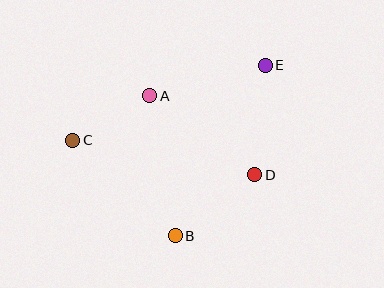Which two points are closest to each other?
Points A and C are closest to each other.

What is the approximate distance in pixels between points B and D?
The distance between B and D is approximately 100 pixels.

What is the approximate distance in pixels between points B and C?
The distance between B and C is approximately 140 pixels.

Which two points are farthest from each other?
Points C and E are farthest from each other.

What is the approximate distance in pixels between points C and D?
The distance between C and D is approximately 185 pixels.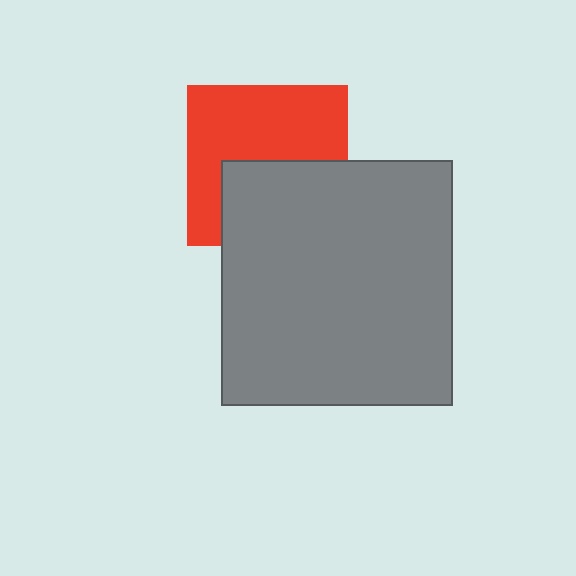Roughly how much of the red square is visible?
About half of it is visible (roughly 58%).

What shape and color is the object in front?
The object in front is a gray rectangle.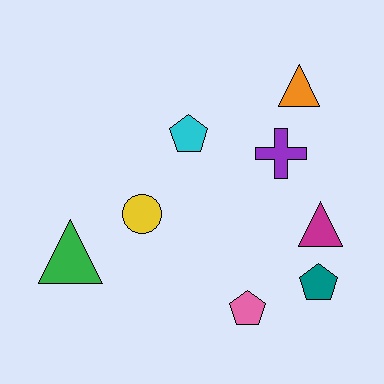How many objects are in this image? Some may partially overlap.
There are 8 objects.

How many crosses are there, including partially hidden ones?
There is 1 cross.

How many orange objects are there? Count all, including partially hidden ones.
There is 1 orange object.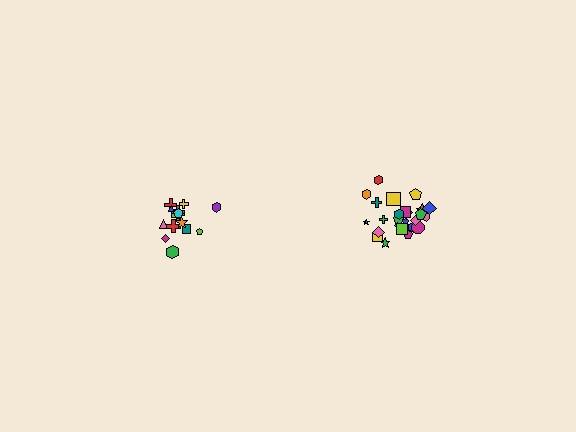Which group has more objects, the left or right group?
The right group.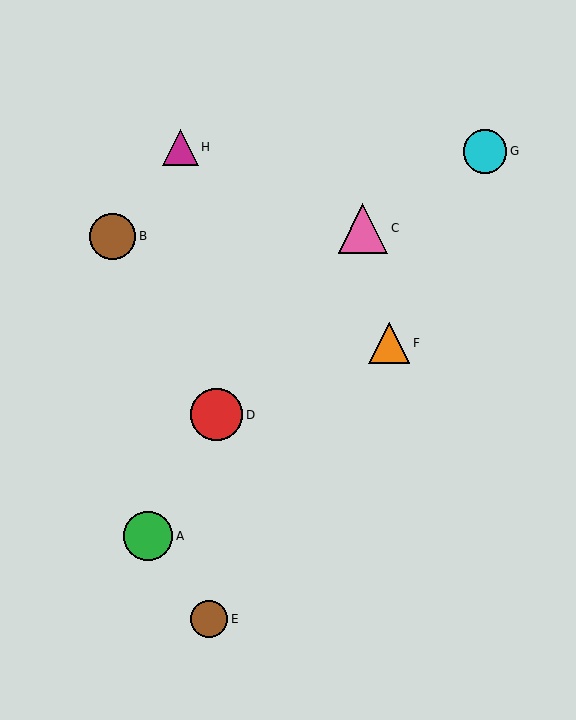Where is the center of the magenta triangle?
The center of the magenta triangle is at (180, 147).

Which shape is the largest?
The red circle (labeled D) is the largest.